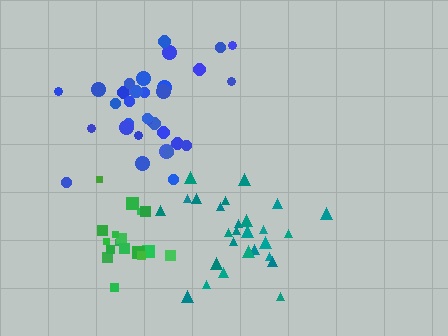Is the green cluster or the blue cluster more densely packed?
Green.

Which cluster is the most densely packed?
Green.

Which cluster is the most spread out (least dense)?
Teal.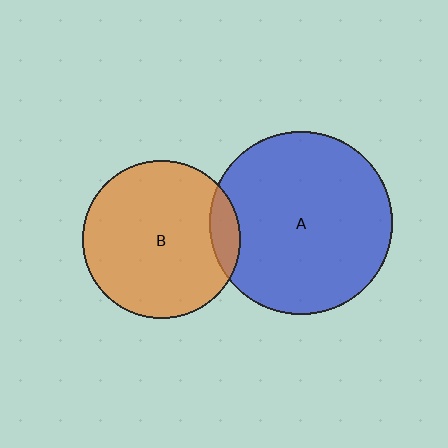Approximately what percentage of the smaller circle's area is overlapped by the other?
Approximately 10%.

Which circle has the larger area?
Circle A (blue).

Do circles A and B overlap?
Yes.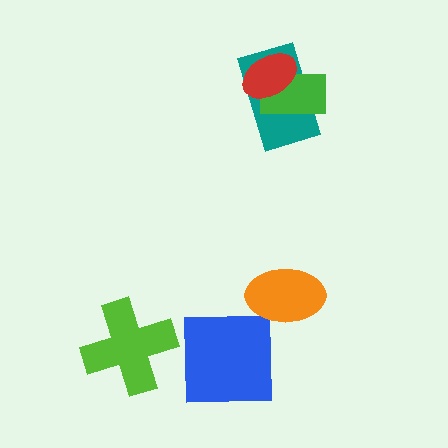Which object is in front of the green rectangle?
The red ellipse is in front of the green rectangle.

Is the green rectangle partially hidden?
Yes, it is partially covered by another shape.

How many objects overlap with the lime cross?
0 objects overlap with the lime cross.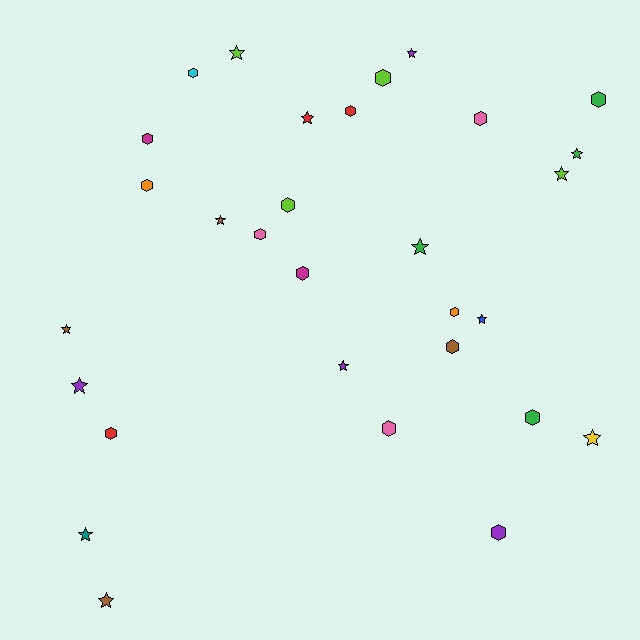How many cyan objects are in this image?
There is 1 cyan object.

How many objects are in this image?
There are 30 objects.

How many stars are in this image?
There are 14 stars.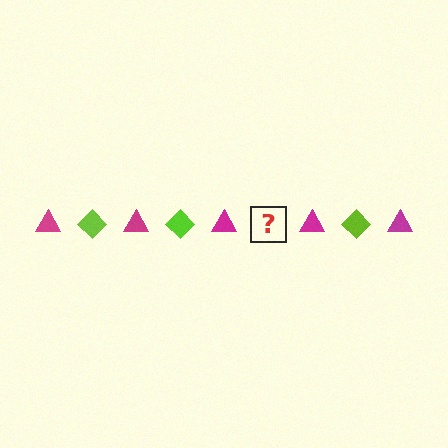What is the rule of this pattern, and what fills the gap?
The rule is that the pattern alternates between magenta triangle and lime diamond. The gap should be filled with a lime diamond.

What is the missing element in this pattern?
The missing element is a lime diamond.